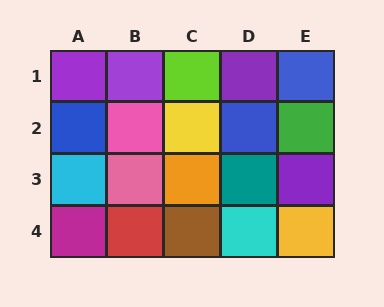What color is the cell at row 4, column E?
Yellow.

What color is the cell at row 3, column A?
Cyan.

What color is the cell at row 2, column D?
Blue.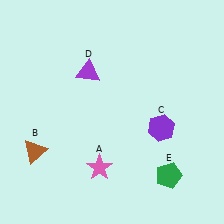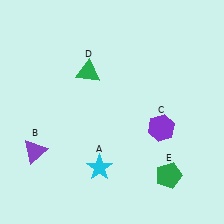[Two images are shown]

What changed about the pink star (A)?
In Image 1, A is pink. In Image 2, it changed to cyan.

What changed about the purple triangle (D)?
In Image 1, D is purple. In Image 2, it changed to green.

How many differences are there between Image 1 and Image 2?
There are 3 differences between the two images.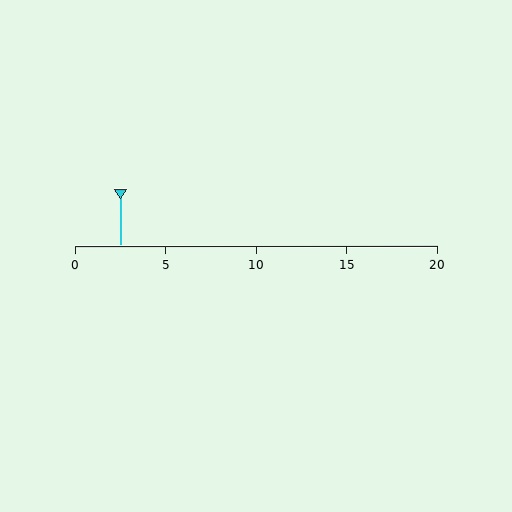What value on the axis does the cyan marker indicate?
The marker indicates approximately 2.5.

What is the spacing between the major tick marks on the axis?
The major ticks are spaced 5 apart.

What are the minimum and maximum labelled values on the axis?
The axis runs from 0 to 20.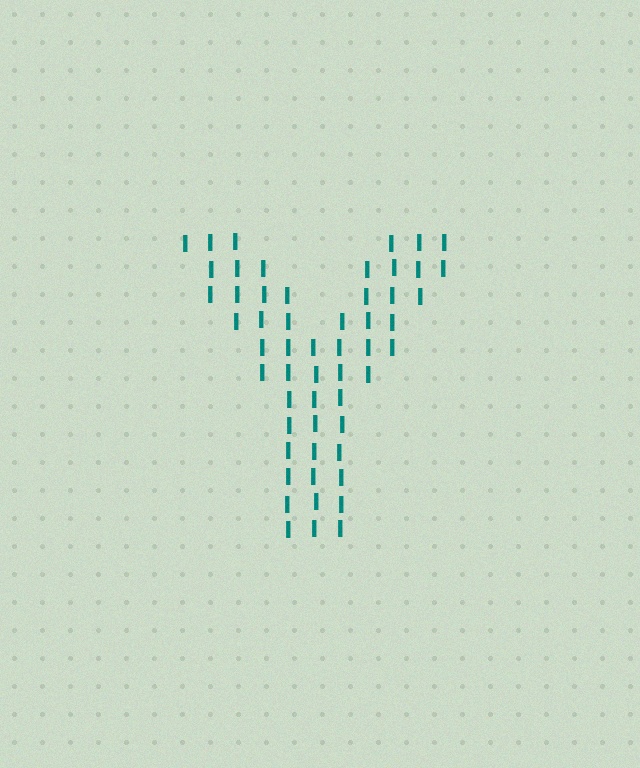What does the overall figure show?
The overall figure shows the letter Y.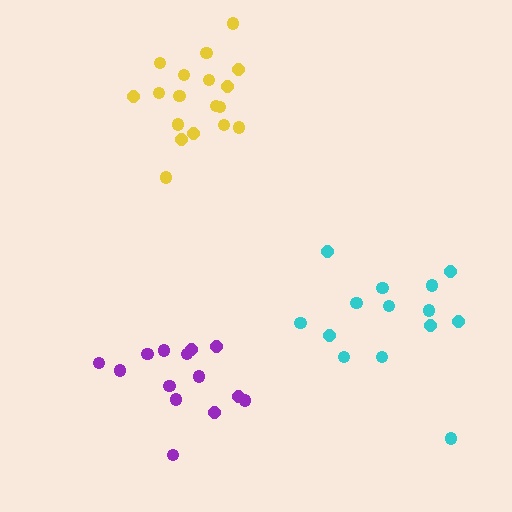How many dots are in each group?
Group 1: 14 dots, Group 2: 14 dots, Group 3: 18 dots (46 total).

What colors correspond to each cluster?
The clusters are colored: cyan, purple, yellow.